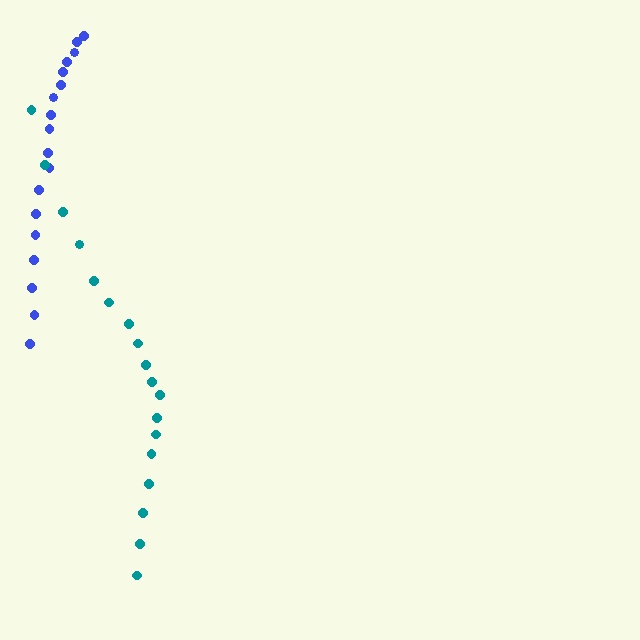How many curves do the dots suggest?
There are 2 distinct paths.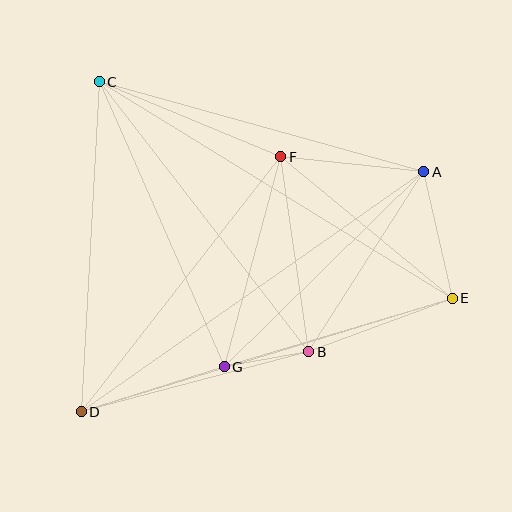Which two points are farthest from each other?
Points A and D are farthest from each other.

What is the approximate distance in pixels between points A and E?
The distance between A and E is approximately 130 pixels.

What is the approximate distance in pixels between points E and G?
The distance between E and G is approximately 238 pixels.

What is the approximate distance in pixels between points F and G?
The distance between F and G is approximately 217 pixels.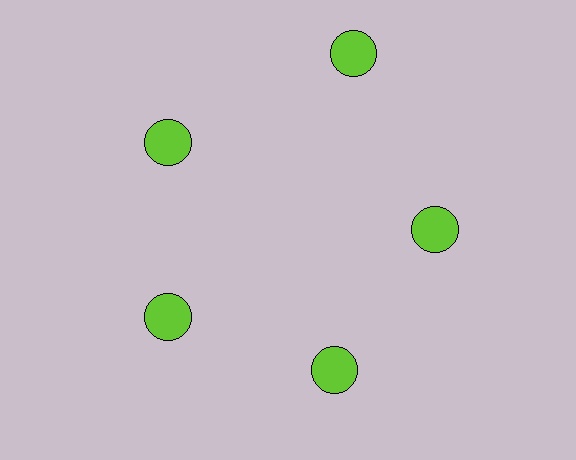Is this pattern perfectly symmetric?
No. The 5 lime circles are arranged in a ring, but one element near the 1 o'clock position is pushed outward from the center, breaking the 5-fold rotational symmetry.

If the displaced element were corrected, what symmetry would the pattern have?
It would have 5-fold rotational symmetry — the pattern would map onto itself every 72 degrees.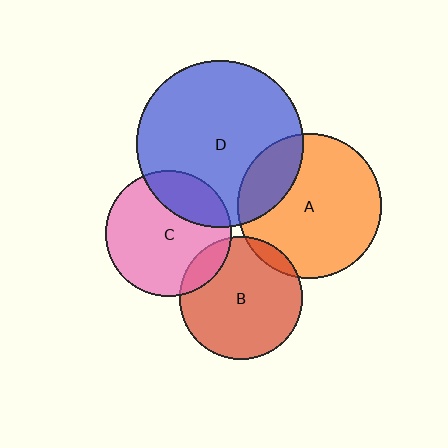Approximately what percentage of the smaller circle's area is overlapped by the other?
Approximately 25%.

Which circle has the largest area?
Circle D (blue).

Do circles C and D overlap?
Yes.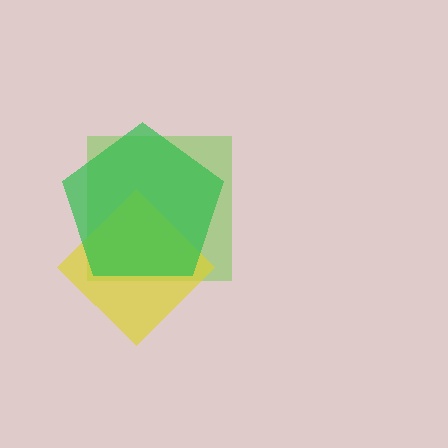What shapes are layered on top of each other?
The layered shapes are: a lime square, a yellow diamond, a green pentagon.